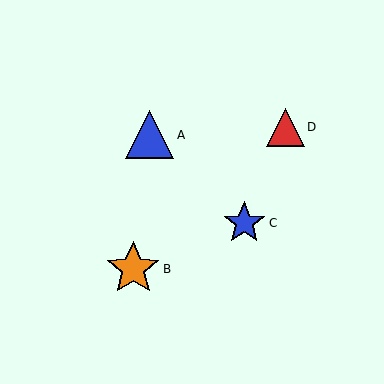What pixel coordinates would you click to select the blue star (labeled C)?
Click at (244, 223) to select the blue star C.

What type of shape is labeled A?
Shape A is a blue triangle.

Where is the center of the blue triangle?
The center of the blue triangle is at (149, 135).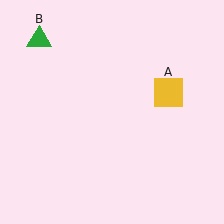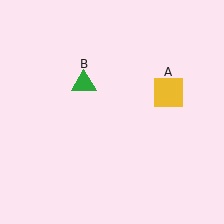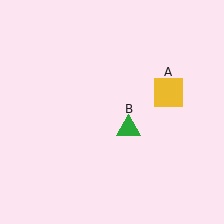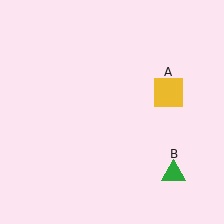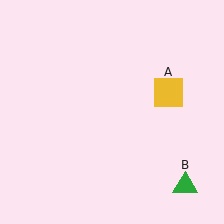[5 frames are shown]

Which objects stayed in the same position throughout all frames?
Yellow square (object A) remained stationary.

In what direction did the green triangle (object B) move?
The green triangle (object B) moved down and to the right.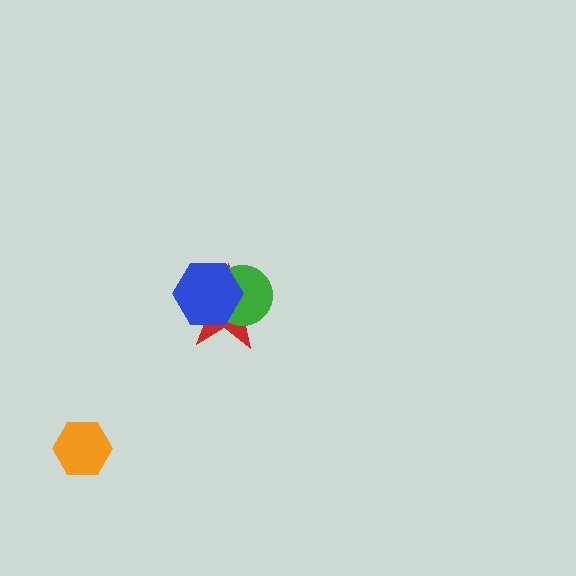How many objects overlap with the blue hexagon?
2 objects overlap with the blue hexagon.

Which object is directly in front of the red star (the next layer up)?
The green circle is directly in front of the red star.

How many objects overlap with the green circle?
2 objects overlap with the green circle.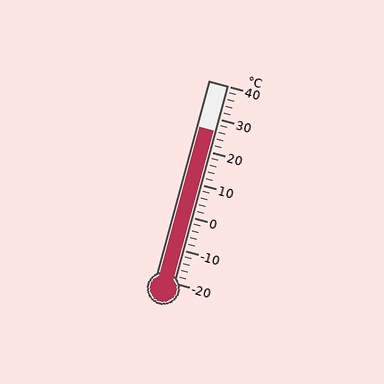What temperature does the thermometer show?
The thermometer shows approximately 26°C.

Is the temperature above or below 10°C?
The temperature is above 10°C.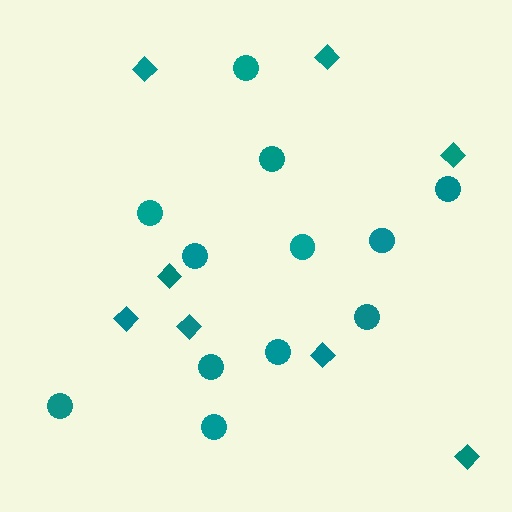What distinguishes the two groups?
There are 2 groups: one group of circles (12) and one group of diamonds (8).